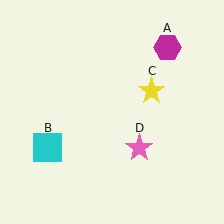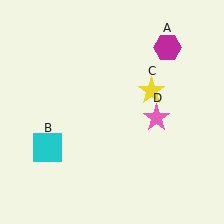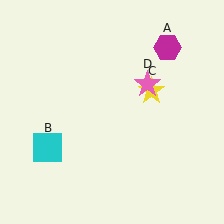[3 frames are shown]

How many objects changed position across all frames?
1 object changed position: pink star (object D).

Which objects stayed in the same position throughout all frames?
Magenta hexagon (object A) and cyan square (object B) and yellow star (object C) remained stationary.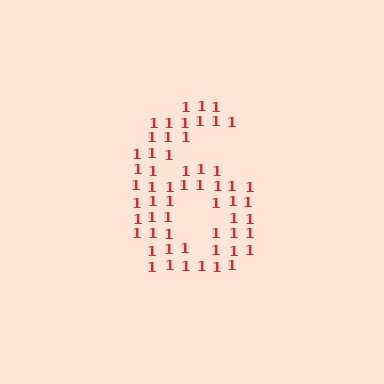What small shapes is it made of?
It is made of small digit 1's.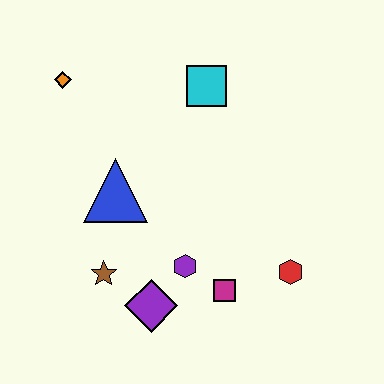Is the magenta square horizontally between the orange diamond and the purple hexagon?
No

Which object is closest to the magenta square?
The purple hexagon is closest to the magenta square.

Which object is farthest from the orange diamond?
The red hexagon is farthest from the orange diamond.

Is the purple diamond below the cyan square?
Yes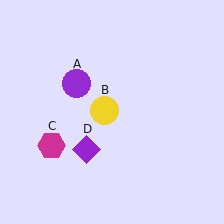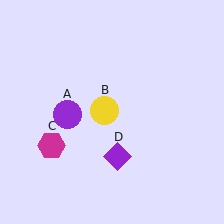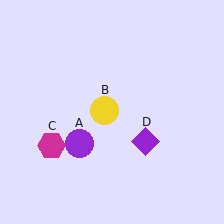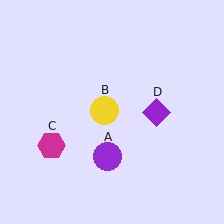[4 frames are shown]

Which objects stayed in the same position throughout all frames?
Yellow circle (object B) and magenta hexagon (object C) remained stationary.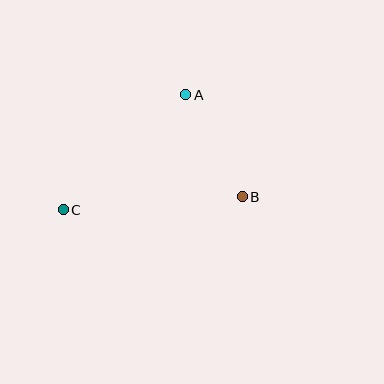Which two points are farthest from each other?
Points B and C are farthest from each other.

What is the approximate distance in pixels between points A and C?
The distance between A and C is approximately 168 pixels.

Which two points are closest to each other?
Points A and B are closest to each other.